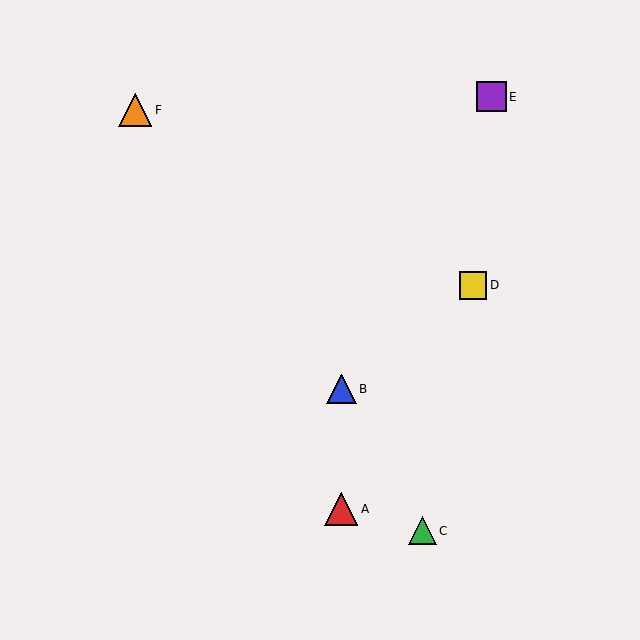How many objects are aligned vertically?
2 objects (A, B) are aligned vertically.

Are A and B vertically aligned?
Yes, both are at x≈341.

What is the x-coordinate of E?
Object E is at x≈491.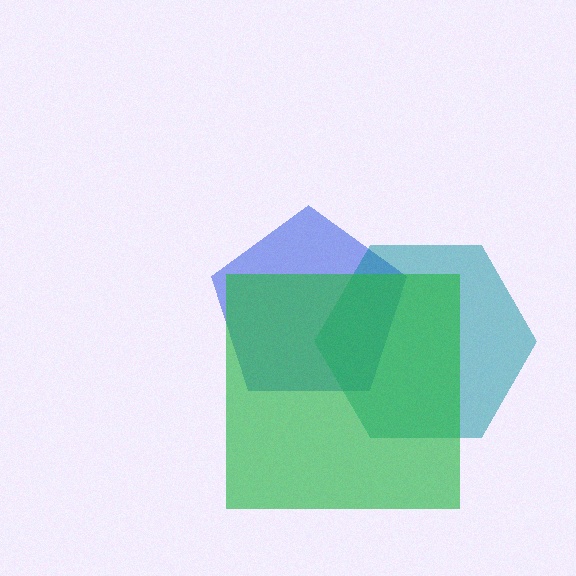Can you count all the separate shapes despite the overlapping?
Yes, there are 3 separate shapes.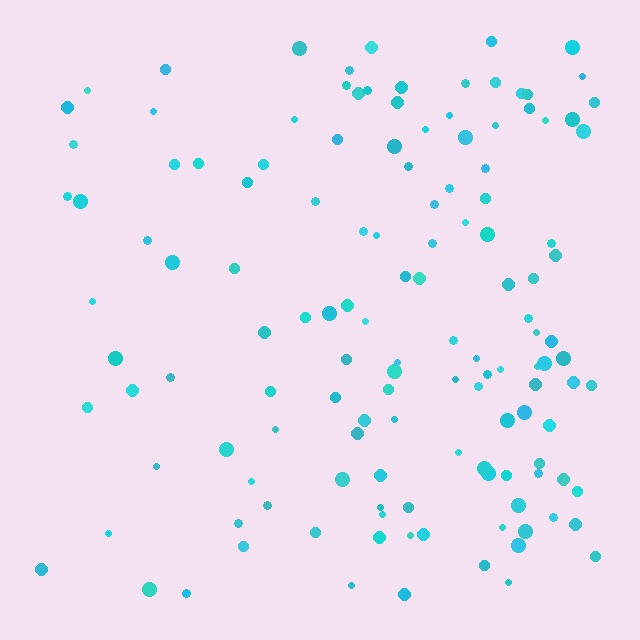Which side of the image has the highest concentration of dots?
The right.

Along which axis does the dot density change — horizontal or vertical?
Horizontal.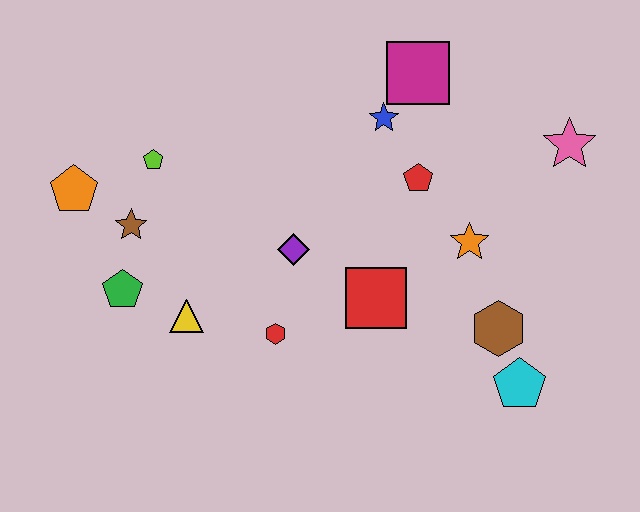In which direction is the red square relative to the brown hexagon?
The red square is to the left of the brown hexagon.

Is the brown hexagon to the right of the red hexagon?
Yes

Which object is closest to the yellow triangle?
The green pentagon is closest to the yellow triangle.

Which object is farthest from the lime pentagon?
The cyan pentagon is farthest from the lime pentagon.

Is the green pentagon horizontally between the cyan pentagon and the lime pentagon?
No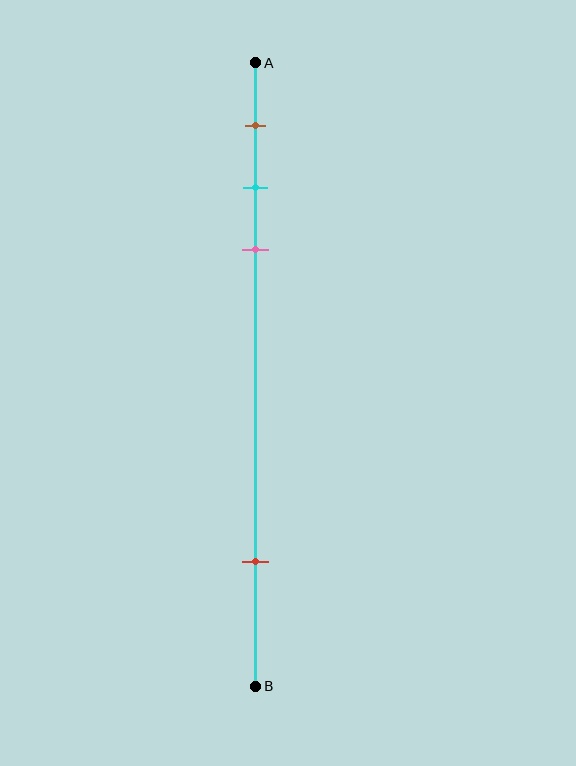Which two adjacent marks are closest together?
The cyan and pink marks are the closest adjacent pair.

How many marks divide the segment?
There are 4 marks dividing the segment.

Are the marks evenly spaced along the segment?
No, the marks are not evenly spaced.